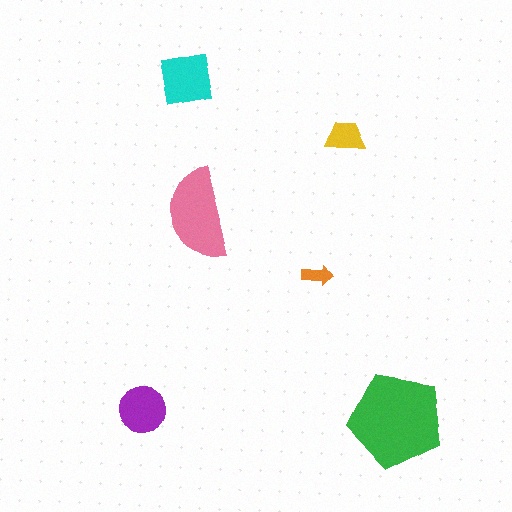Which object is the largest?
The green pentagon.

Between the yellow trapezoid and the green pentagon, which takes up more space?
The green pentagon.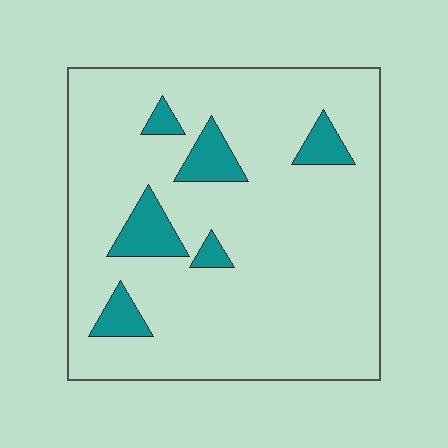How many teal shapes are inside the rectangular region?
6.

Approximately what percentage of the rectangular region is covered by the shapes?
Approximately 10%.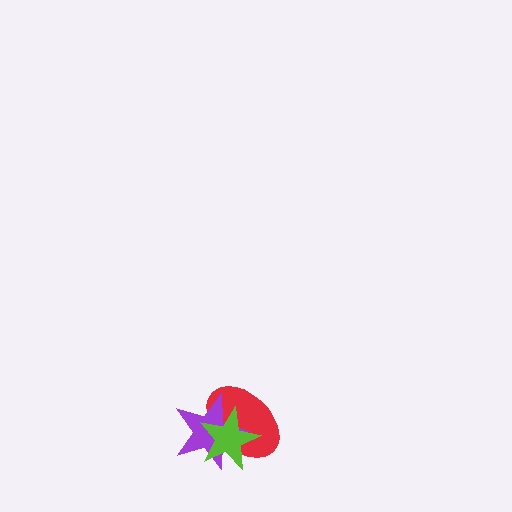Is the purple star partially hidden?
Yes, it is partially covered by another shape.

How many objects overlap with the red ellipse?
2 objects overlap with the red ellipse.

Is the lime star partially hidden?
No, no other shape covers it.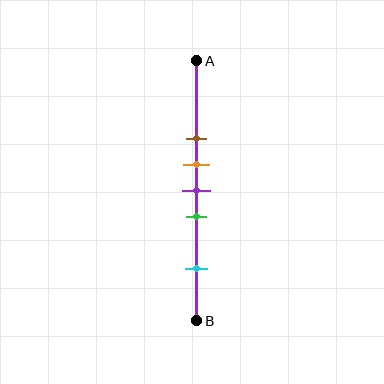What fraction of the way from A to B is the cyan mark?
The cyan mark is approximately 80% (0.8) of the way from A to B.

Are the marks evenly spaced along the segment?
No, the marks are not evenly spaced.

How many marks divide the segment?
There are 5 marks dividing the segment.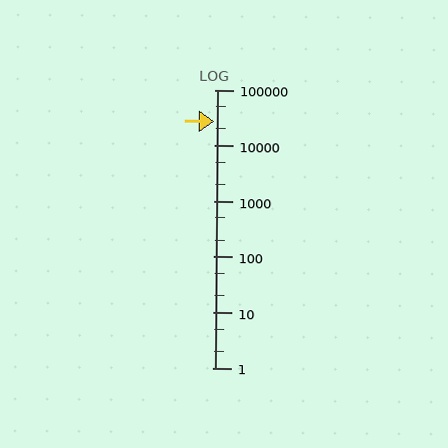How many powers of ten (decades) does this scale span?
The scale spans 5 decades, from 1 to 100000.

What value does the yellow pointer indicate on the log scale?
The pointer indicates approximately 27000.